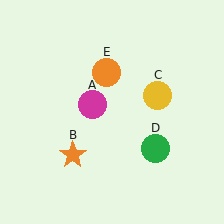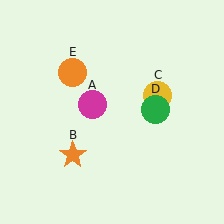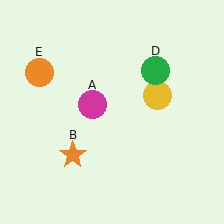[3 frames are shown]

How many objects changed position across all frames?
2 objects changed position: green circle (object D), orange circle (object E).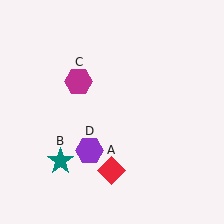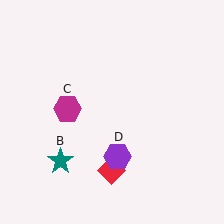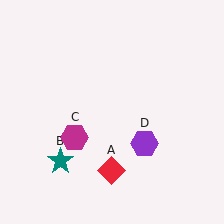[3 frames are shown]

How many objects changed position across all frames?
2 objects changed position: magenta hexagon (object C), purple hexagon (object D).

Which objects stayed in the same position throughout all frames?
Red diamond (object A) and teal star (object B) remained stationary.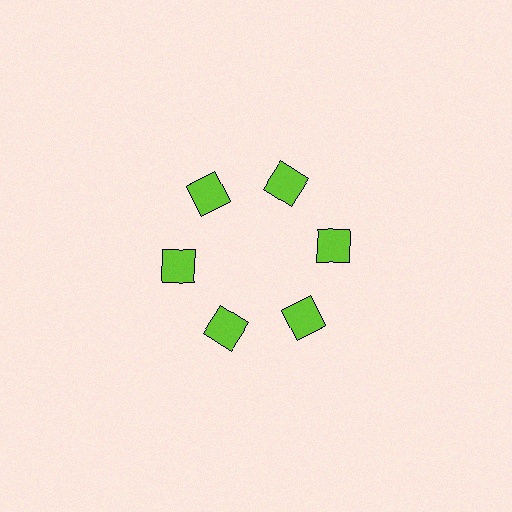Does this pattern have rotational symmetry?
Yes, this pattern has 6-fold rotational symmetry. It looks the same after rotating 60 degrees around the center.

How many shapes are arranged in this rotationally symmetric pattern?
There are 6 shapes, arranged in 6 groups of 1.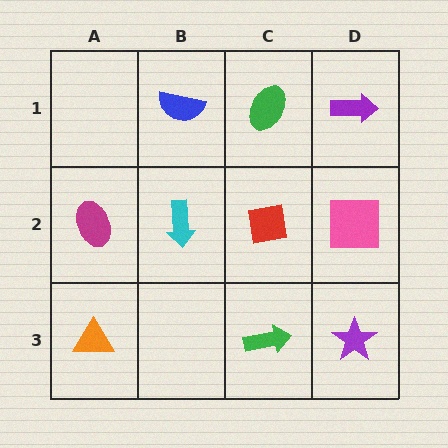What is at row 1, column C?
A green ellipse.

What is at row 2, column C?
A red square.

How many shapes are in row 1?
3 shapes.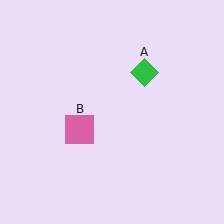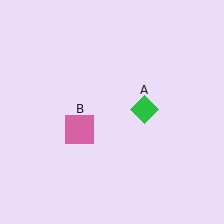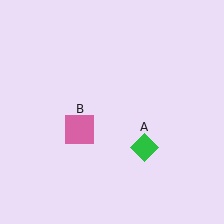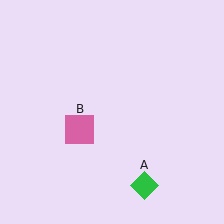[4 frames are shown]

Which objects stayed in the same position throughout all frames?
Pink square (object B) remained stationary.